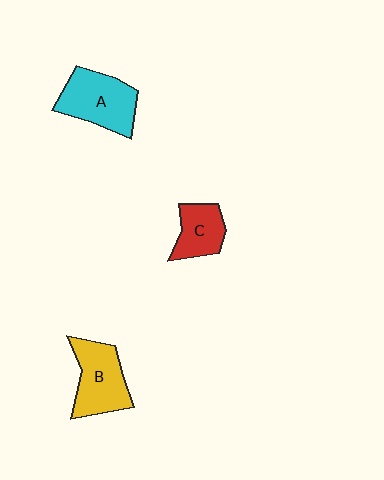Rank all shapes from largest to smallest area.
From largest to smallest: A (cyan), B (yellow), C (red).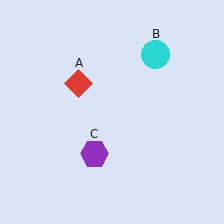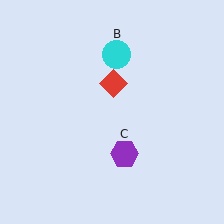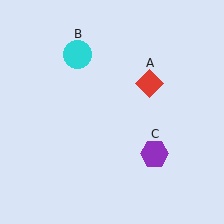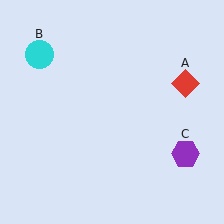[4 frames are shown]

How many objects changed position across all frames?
3 objects changed position: red diamond (object A), cyan circle (object B), purple hexagon (object C).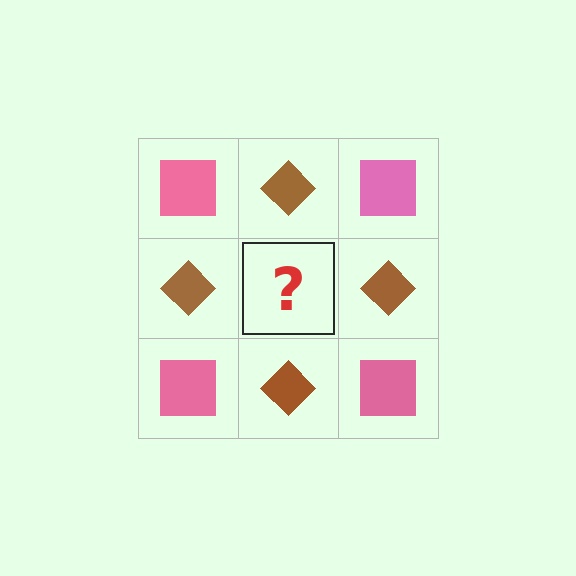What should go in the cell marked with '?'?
The missing cell should contain a pink square.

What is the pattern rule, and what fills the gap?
The rule is that it alternates pink square and brown diamond in a checkerboard pattern. The gap should be filled with a pink square.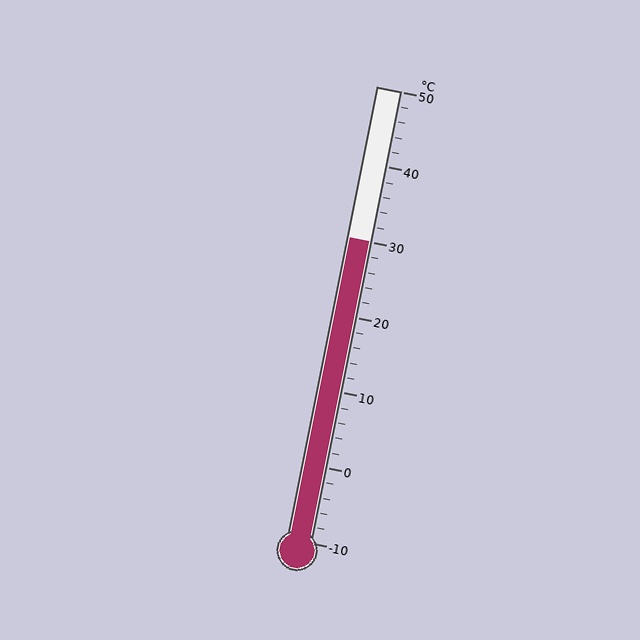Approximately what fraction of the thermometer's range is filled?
The thermometer is filled to approximately 65% of its range.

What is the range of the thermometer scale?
The thermometer scale ranges from -10°C to 50°C.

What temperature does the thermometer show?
The thermometer shows approximately 30°C.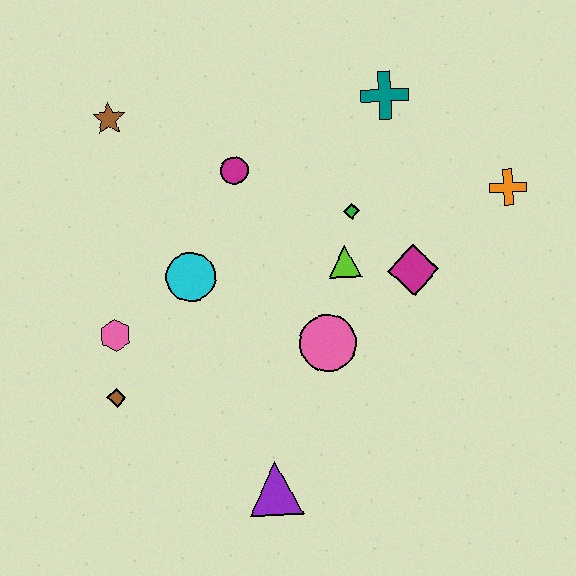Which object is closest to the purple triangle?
The pink circle is closest to the purple triangle.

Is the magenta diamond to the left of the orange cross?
Yes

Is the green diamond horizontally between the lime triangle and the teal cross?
Yes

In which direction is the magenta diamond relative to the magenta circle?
The magenta diamond is to the right of the magenta circle.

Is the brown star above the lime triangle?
Yes